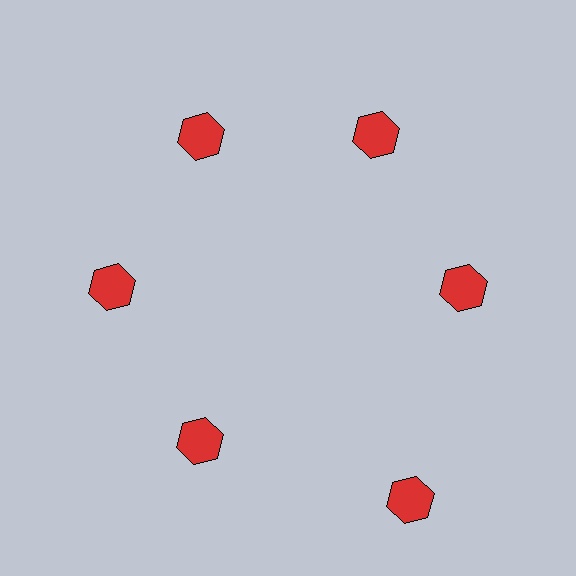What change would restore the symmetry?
The symmetry would be restored by moving it inward, back onto the ring so that all 6 hexagons sit at equal angles and equal distance from the center.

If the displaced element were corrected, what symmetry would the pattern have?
It would have 6-fold rotational symmetry — the pattern would map onto itself every 60 degrees.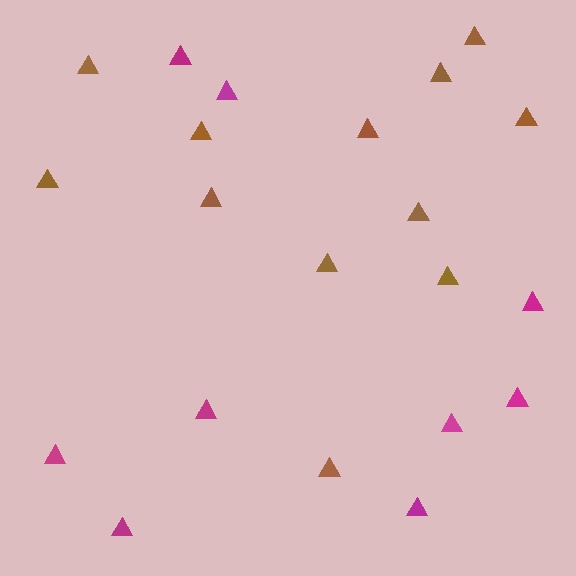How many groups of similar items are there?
There are 2 groups: one group of magenta triangles (9) and one group of brown triangles (12).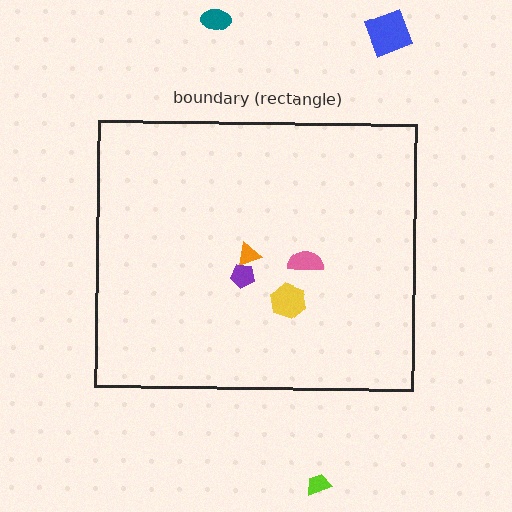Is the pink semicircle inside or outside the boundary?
Inside.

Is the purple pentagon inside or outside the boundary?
Inside.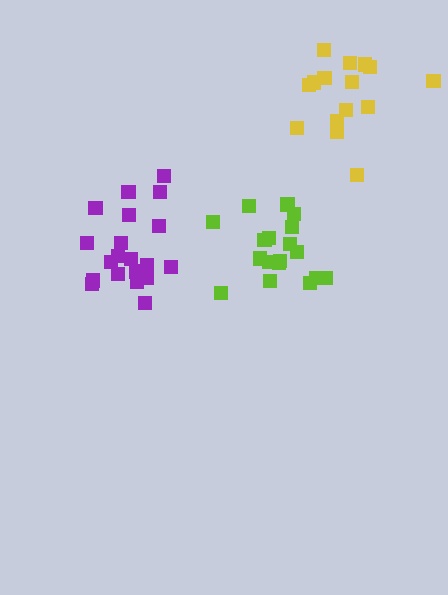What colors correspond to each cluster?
The clusters are colored: lime, yellow, purple.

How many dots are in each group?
Group 1: 19 dots, Group 2: 15 dots, Group 3: 20 dots (54 total).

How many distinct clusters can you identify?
There are 3 distinct clusters.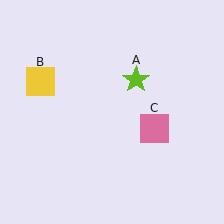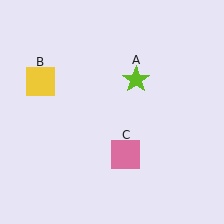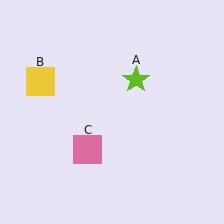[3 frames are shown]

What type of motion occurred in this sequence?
The pink square (object C) rotated clockwise around the center of the scene.